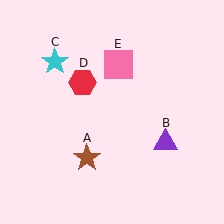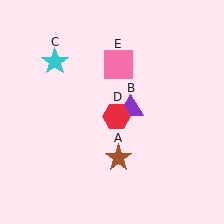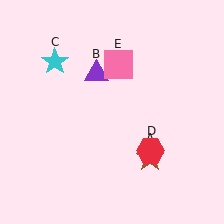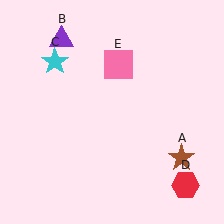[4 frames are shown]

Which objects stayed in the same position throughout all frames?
Cyan star (object C) and pink square (object E) remained stationary.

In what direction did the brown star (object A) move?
The brown star (object A) moved right.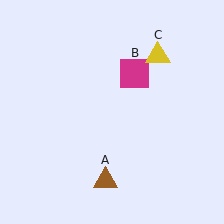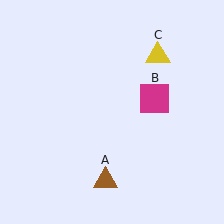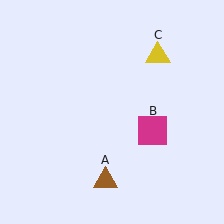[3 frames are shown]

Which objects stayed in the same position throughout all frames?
Brown triangle (object A) and yellow triangle (object C) remained stationary.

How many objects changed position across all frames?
1 object changed position: magenta square (object B).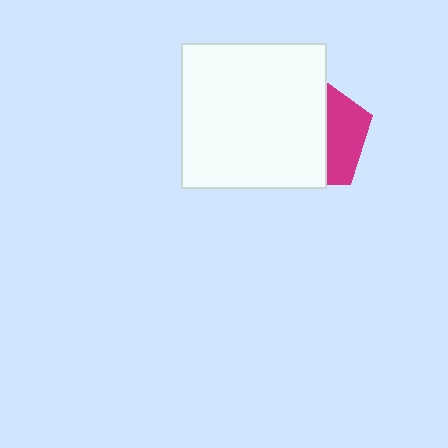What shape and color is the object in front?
The object in front is a white square.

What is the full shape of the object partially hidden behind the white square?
The partially hidden object is a magenta pentagon.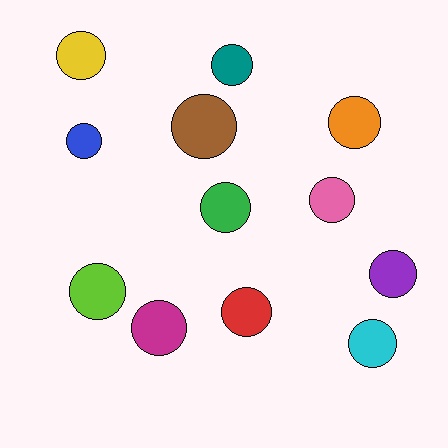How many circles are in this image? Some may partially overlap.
There are 12 circles.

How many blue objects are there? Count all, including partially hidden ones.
There is 1 blue object.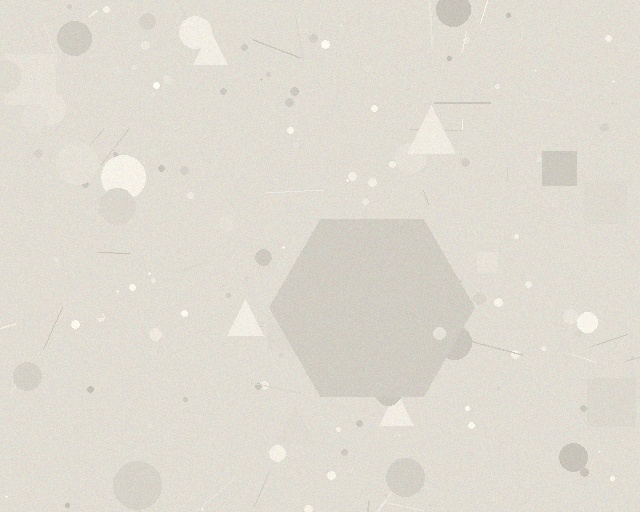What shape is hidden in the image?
A hexagon is hidden in the image.